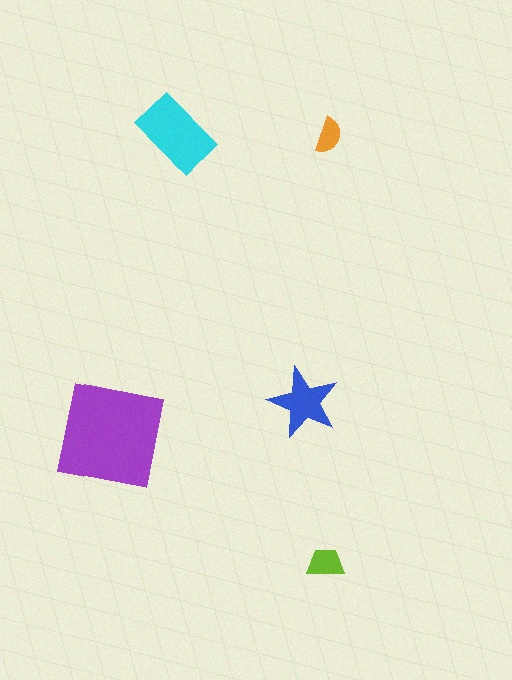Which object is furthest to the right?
The orange semicircle is rightmost.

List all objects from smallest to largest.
The orange semicircle, the lime trapezoid, the blue star, the cyan rectangle, the purple square.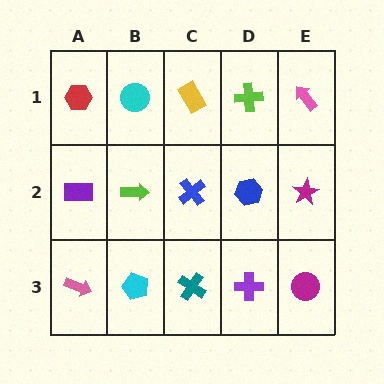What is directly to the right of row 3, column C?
A purple cross.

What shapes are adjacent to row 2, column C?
A yellow rectangle (row 1, column C), a teal cross (row 3, column C), a lime arrow (row 2, column B), a blue hexagon (row 2, column D).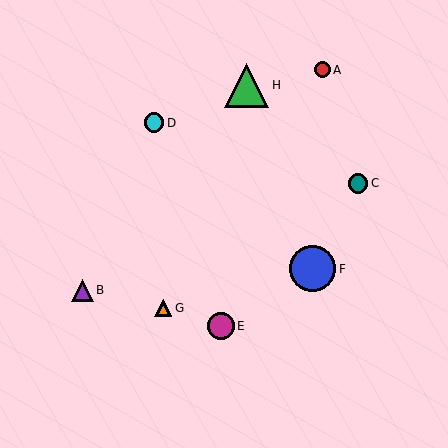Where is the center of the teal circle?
The center of the teal circle is at (358, 183).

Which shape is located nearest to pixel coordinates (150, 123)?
The cyan circle (labeled D) at (154, 123) is nearest to that location.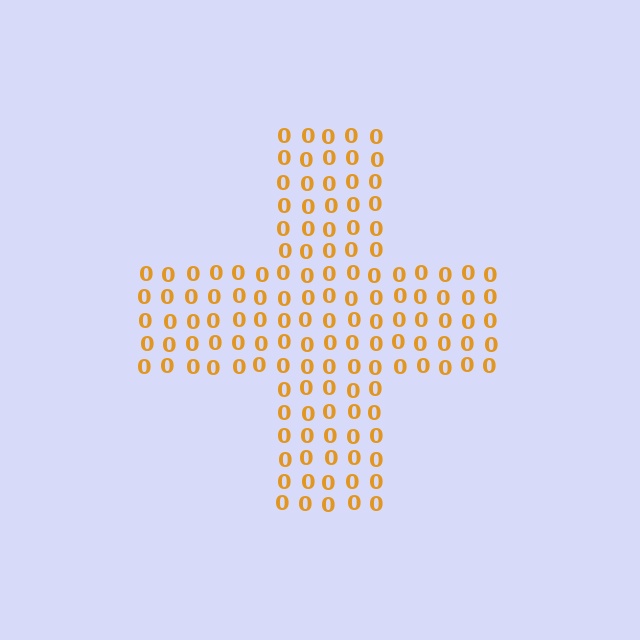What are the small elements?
The small elements are digit 0's.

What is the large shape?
The large shape is a cross.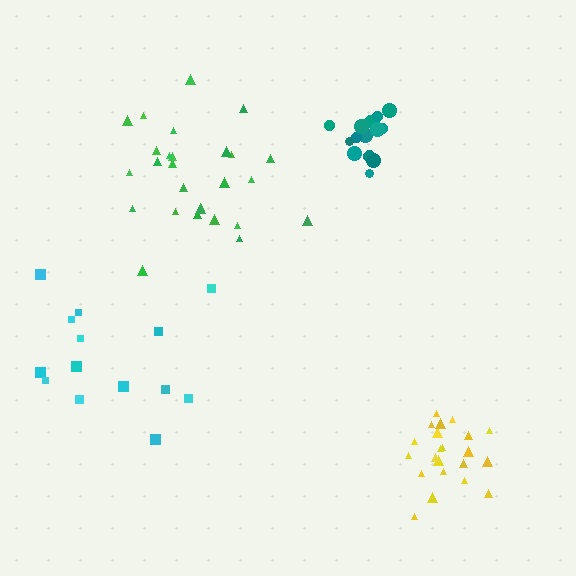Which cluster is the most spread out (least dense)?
Cyan.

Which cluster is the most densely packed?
Yellow.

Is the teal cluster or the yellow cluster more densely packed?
Yellow.